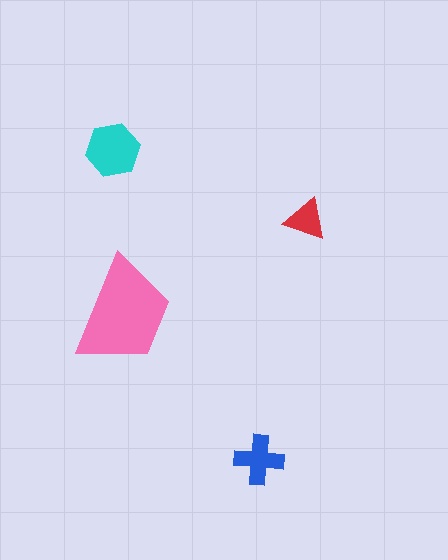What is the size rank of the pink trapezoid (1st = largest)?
1st.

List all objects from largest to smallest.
The pink trapezoid, the cyan hexagon, the blue cross, the red triangle.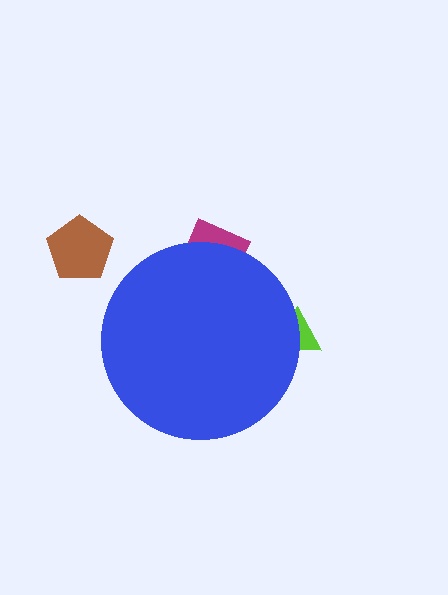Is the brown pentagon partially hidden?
No, the brown pentagon is fully visible.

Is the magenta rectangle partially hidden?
Yes, the magenta rectangle is partially hidden behind the blue circle.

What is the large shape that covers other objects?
A blue circle.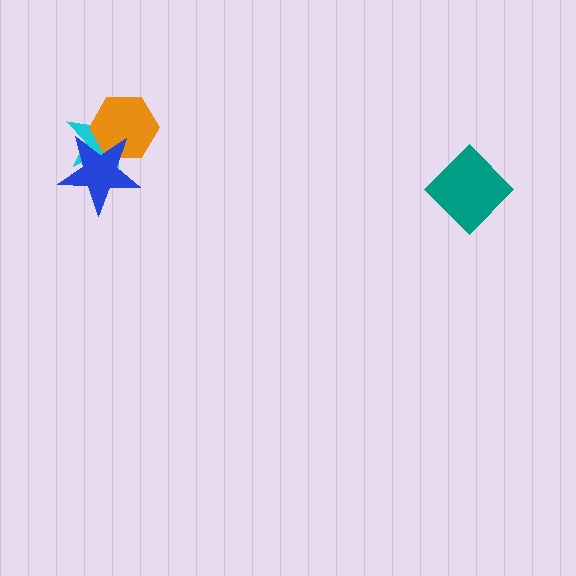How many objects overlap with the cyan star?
2 objects overlap with the cyan star.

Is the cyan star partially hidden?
Yes, it is partially covered by another shape.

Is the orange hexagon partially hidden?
Yes, it is partially covered by another shape.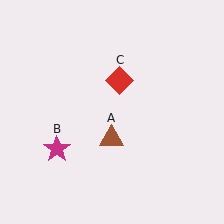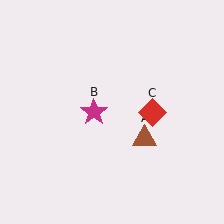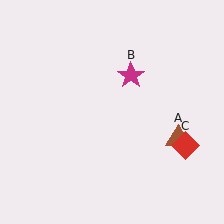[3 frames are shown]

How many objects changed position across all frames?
3 objects changed position: brown triangle (object A), magenta star (object B), red diamond (object C).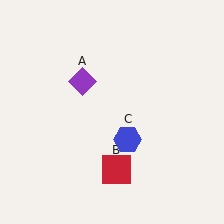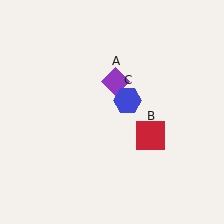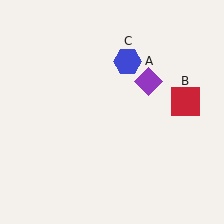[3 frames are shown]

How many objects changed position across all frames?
3 objects changed position: purple diamond (object A), red square (object B), blue hexagon (object C).